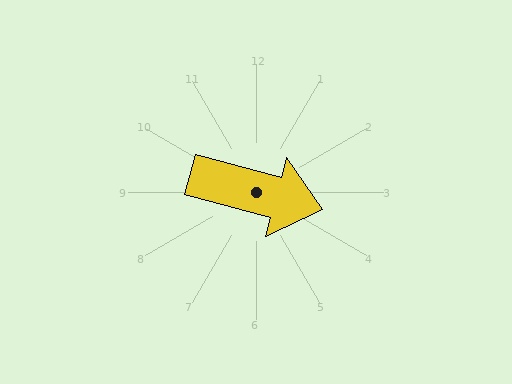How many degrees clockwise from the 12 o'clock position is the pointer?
Approximately 105 degrees.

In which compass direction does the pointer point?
East.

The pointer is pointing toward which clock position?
Roughly 3 o'clock.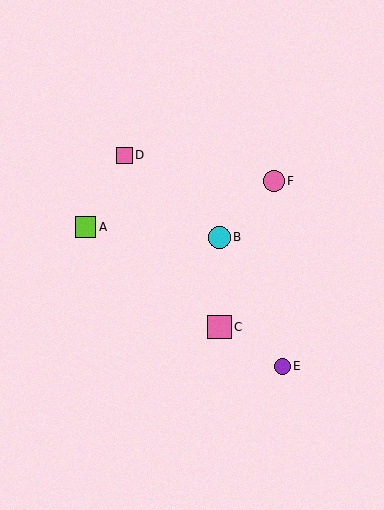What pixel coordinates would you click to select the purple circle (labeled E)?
Click at (283, 366) to select the purple circle E.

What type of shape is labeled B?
Shape B is a cyan circle.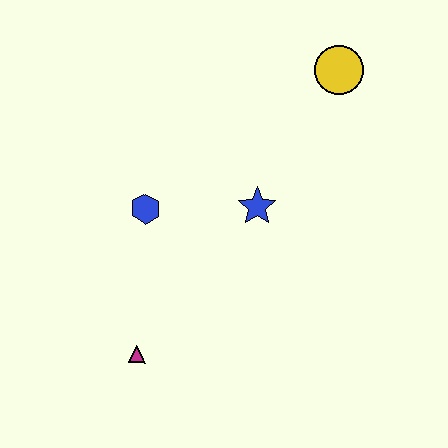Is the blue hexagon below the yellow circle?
Yes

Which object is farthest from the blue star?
The magenta triangle is farthest from the blue star.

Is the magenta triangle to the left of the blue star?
Yes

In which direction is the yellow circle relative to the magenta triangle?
The yellow circle is above the magenta triangle.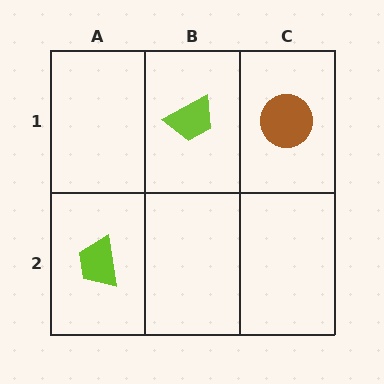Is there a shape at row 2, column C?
No, that cell is empty.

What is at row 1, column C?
A brown circle.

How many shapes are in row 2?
1 shape.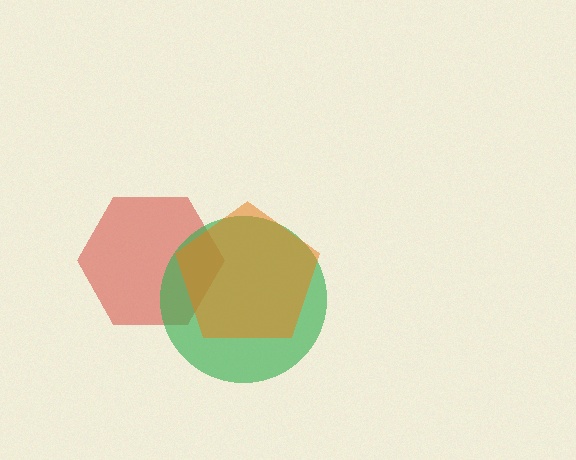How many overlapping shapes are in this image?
There are 3 overlapping shapes in the image.